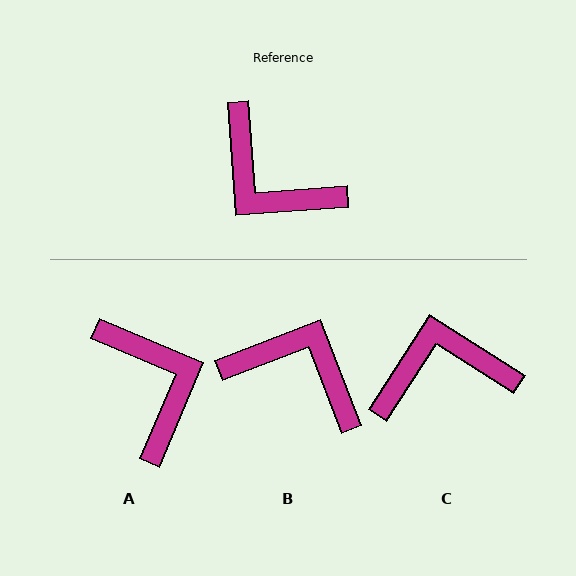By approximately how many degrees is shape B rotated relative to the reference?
Approximately 163 degrees clockwise.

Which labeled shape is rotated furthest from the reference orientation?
B, about 163 degrees away.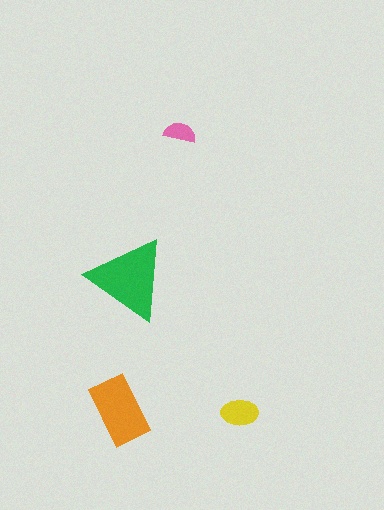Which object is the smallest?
The pink semicircle.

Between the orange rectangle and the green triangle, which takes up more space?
The green triangle.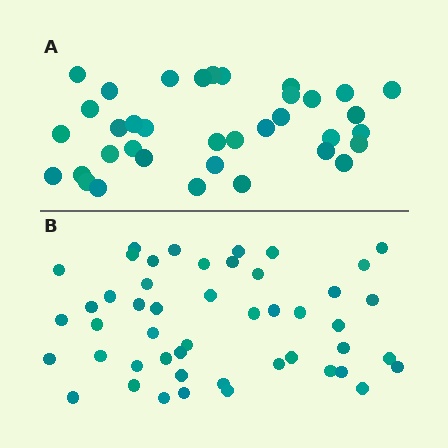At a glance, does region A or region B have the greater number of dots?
Region B (the bottom region) has more dots.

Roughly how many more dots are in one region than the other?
Region B has roughly 12 or so more dots than region A.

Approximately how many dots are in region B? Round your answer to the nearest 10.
About 50 dots. (The exact count is 48, which rounds to 50.)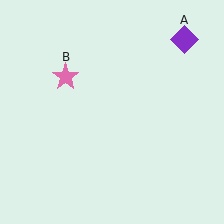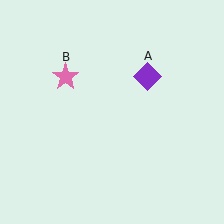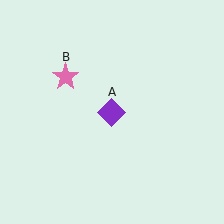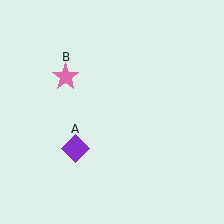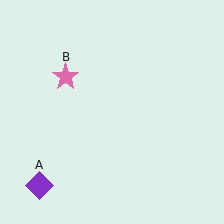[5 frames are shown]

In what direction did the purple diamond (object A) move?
The purple diamond (object A) moved down and to the left.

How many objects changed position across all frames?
1 object changed position: purple diamond (object A).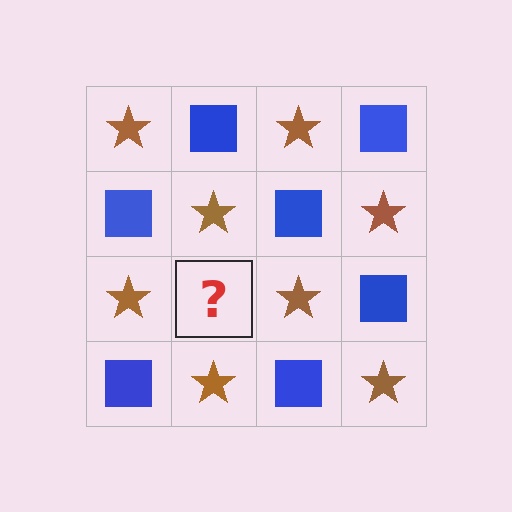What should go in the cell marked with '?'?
The missing cell should contain a blue square.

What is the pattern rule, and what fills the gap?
The rule is that it alternates brown star and blue square in a checkerboard pattern. The gap should be filled with a blue square.